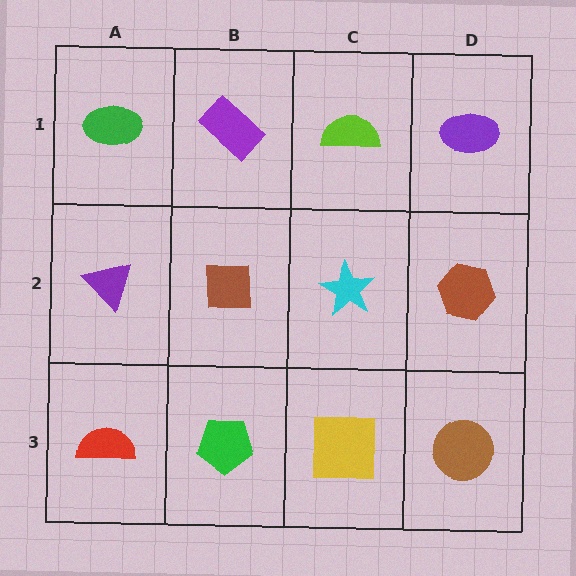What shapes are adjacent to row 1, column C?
A cyan star (row 2, column C), a purple rectangle (row 1, column B), a purple ellipse (row 1, column D).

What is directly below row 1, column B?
A brown square.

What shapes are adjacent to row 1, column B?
A brown square (row 2, column B), a green ellipse (row 1, column A), a lime semicircle (row 1, column C).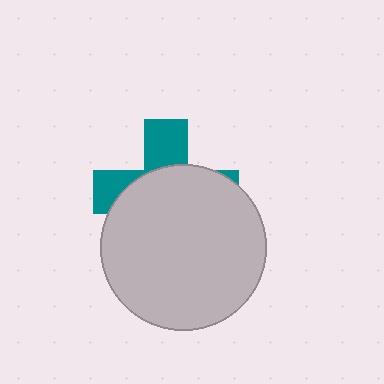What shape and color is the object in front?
The object in front is a light gray circle.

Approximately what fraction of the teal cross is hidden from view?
Roughly 67% of the teal cross is hidden behind the light gray circle.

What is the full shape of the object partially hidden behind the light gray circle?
The partially hidden object is a teal cross.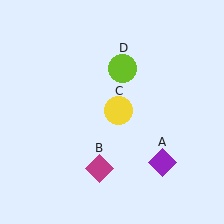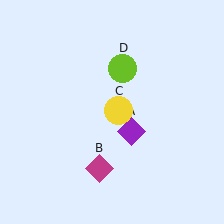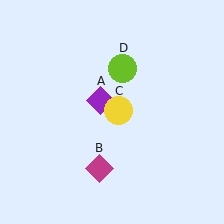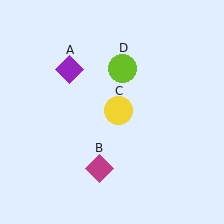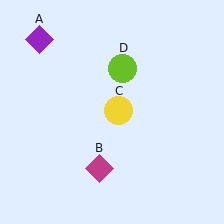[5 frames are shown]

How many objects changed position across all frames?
1 object changed position: purple diamond (object A).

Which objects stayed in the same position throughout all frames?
Magenta diamond (object B) and yellow circle (object C) and lime circle (object D) remained stationary.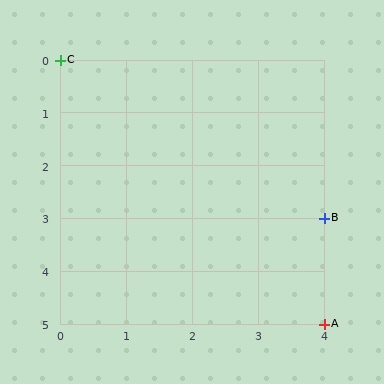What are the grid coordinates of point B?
Point B is at grid coordinates (4, 3).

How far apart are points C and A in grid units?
Points C and A are 4 columns and 5 rows apart (about 6.4 grid units diagonally).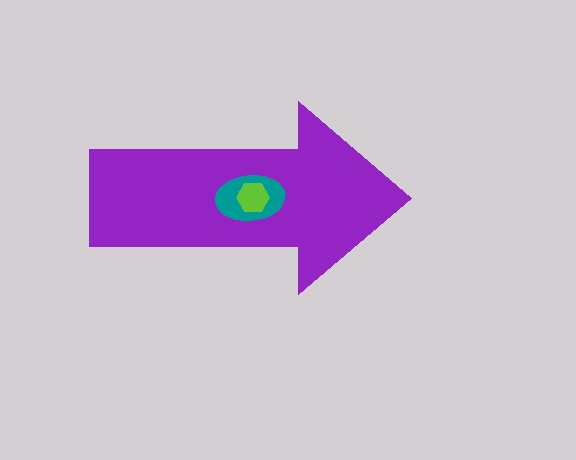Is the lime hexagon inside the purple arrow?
Yes.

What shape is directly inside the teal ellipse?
The lime hexagon.